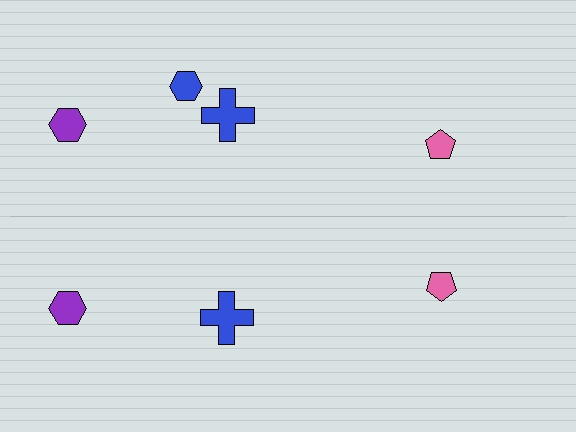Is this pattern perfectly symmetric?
No, the pattern is not perfectly symmetric. A blue hexagon is missing from the bottom side.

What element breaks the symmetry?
A blue hexagon is missing from the bottom side.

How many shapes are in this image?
There are 7 shapes in this image.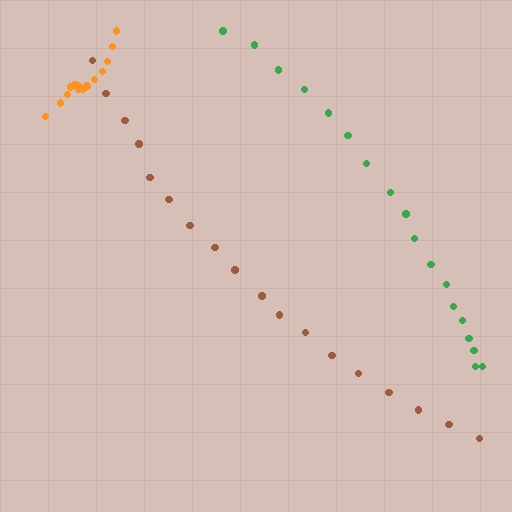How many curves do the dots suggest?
There are 3 distinct paths.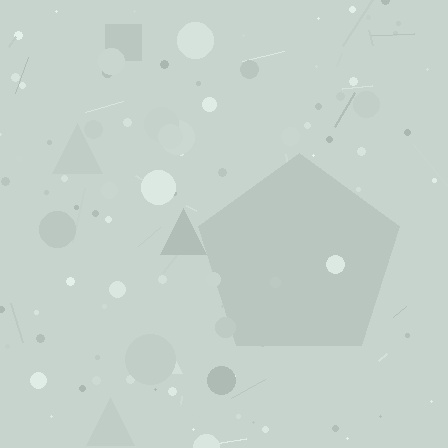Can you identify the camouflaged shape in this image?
The camouflaged shape is a pentagon.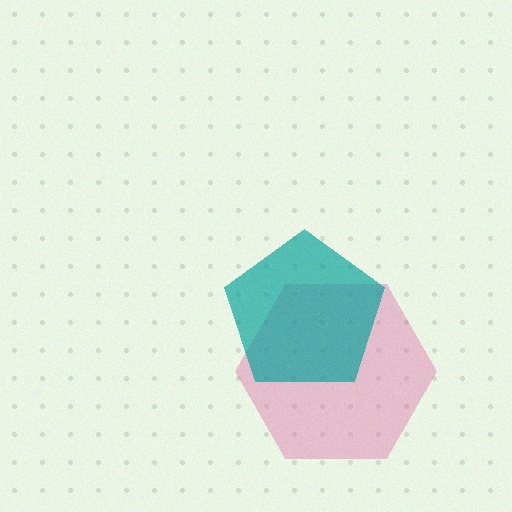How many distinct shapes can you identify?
There are 2 distinct shapes: a pink hexagon, a teal pentagon.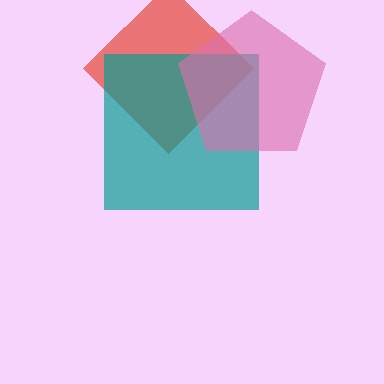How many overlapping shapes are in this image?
There are 3 overlapping shapes in the image.